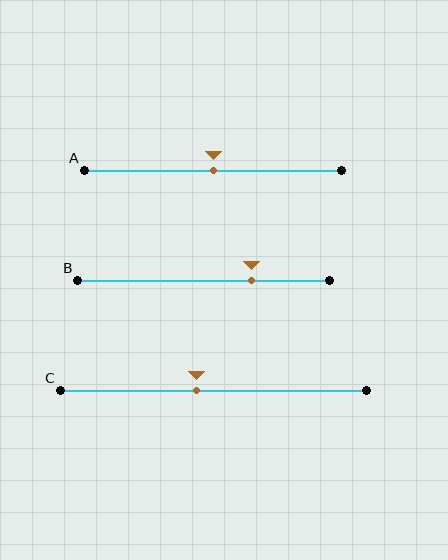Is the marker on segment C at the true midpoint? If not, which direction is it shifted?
No, the marker on segment C is shifted to the left by about 6% of the segment length.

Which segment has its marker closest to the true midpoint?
Segment A has its marker closest to the true midpoint.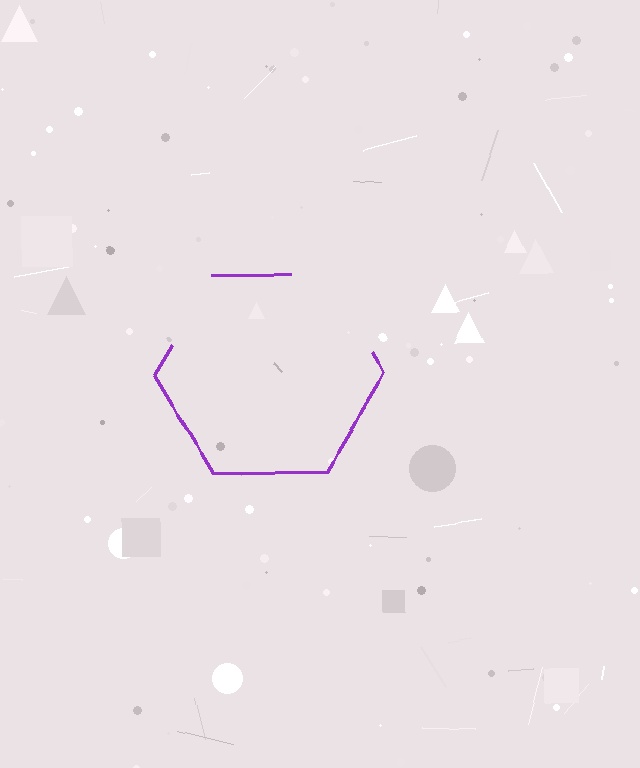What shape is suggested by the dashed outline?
The dashed outline suggests a hexagon.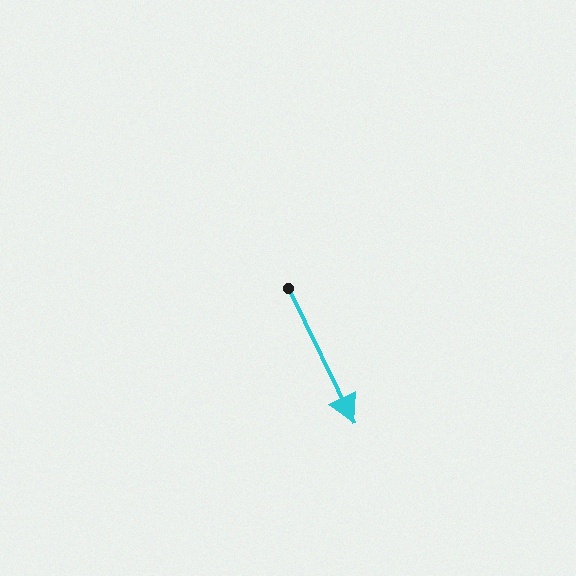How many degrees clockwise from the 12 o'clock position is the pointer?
Approximately 154 degrees.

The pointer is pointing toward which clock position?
Roughly 5 o'clock.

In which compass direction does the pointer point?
Southeast.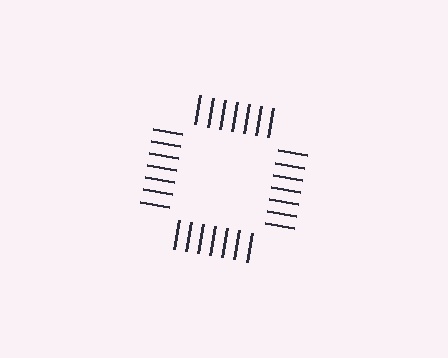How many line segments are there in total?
28 — 7 along each of the 4 edges.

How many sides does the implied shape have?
4 sides — the line-ends trace a square.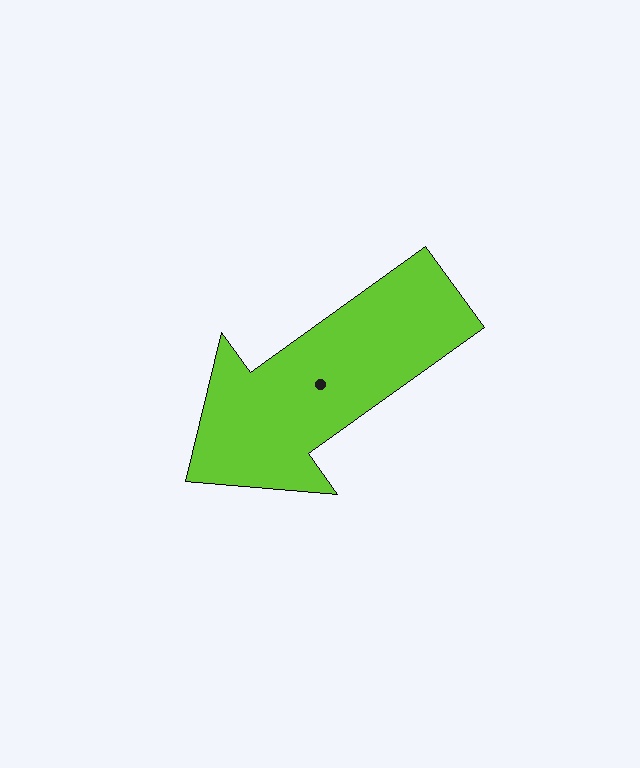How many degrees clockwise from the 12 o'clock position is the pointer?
Approximately 234 degrees.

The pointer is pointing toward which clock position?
Roughly 8 o'clock.